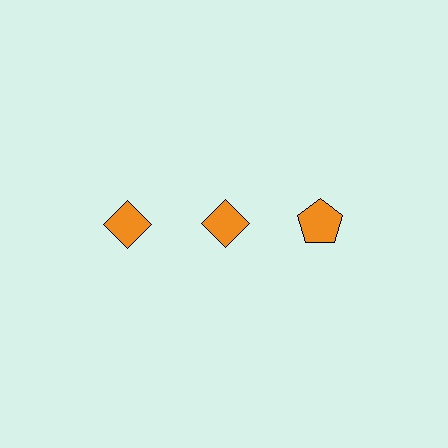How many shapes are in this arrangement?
There are 3 shapes arranged in a grid pattern.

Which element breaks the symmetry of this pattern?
The orange pentagon in the top row, center column breaks the symmetry. All other shapes are orange diamonds.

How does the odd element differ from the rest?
It has a different shape: pentagon instead of diamond.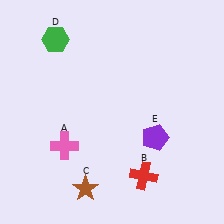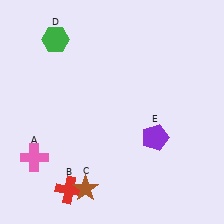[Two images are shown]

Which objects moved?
The objects that moved are: the pink cross (A), the red cross (B).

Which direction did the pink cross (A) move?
The pink cross (A) moved left.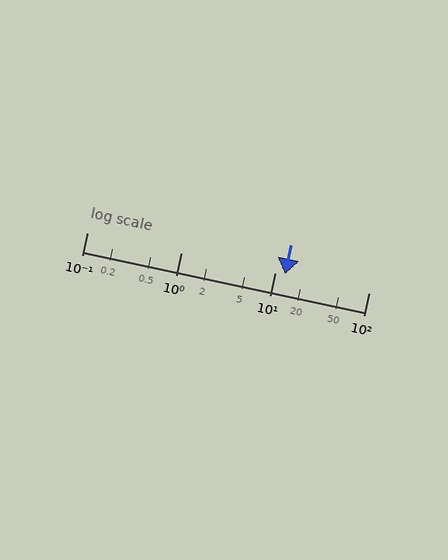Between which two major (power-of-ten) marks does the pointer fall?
The pointer is between 10 and 100.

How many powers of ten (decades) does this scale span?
The scale spans 3 decades, from 0.1 to 100.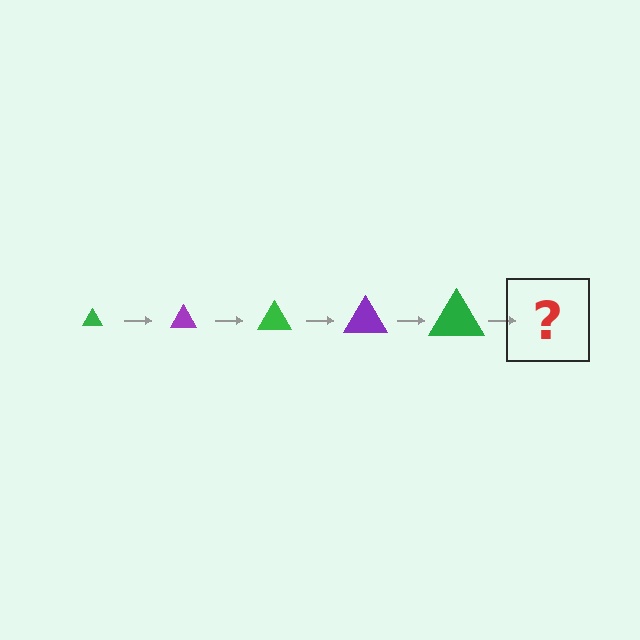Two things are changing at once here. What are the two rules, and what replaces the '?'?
The two rules are that the triangle grows larger each step and the color cycles through green and purple. The '?' should be a purple triangle, larger than the previous one.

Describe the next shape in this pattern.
It should be a purple triangle, larger than the previous one.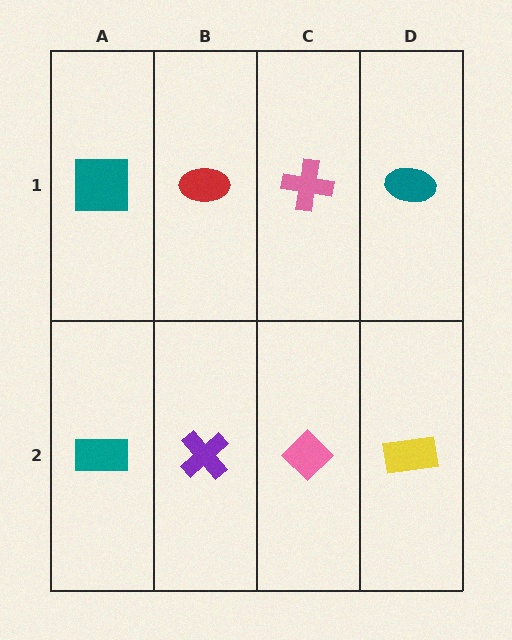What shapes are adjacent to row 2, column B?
A red ellipse (row 1, column B), a teal rectangle (row 2, column A), a pink diamond (row 2, column C).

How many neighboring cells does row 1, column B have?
3.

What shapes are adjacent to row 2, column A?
A teal square (row 1, column A), a purple cross (row 2, column B).